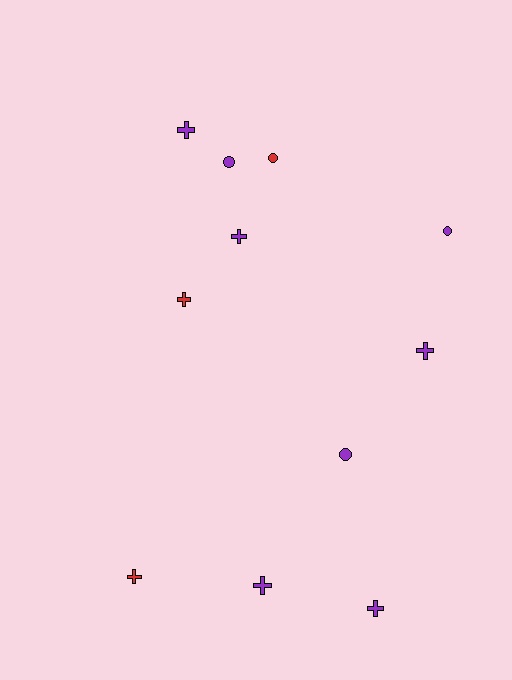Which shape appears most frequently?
Cross, with 7 objects.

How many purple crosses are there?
There are 5 purple crosses.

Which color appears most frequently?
Purple, with 8 objects.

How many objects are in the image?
There are 11 objects.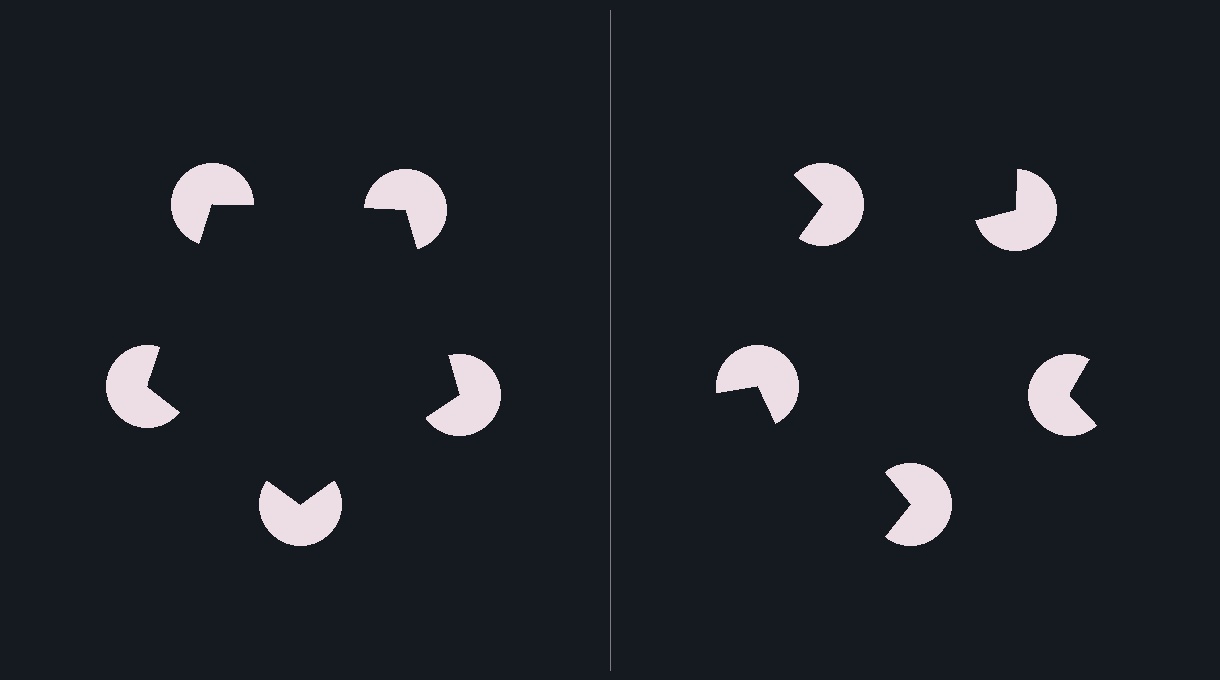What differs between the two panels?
The pac-man discs are positioned identically on both sides; only the wedge orientations differ. On the left they align to a pentagon; on the right they are misaligned.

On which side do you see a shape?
An illusory pentagon appears on the left side. On the right side the wedge cuts are rotated, so no coherent shape forms.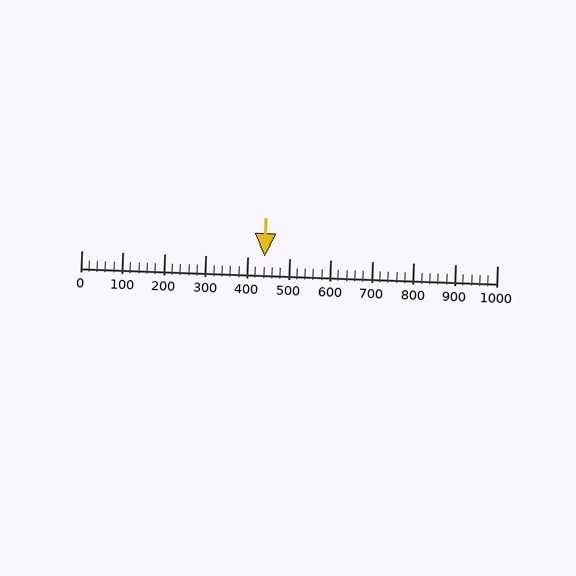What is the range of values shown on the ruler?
The ruler shows values from 0 to 1000.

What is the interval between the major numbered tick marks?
The major tick marks are spaced 100 units apart.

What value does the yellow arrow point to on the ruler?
The yellow arrow points to approximately 440.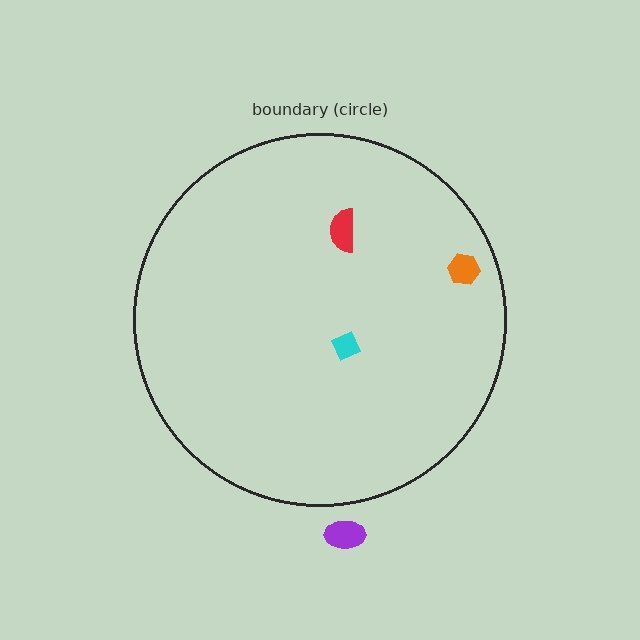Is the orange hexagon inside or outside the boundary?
Inside.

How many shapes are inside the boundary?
3 inside, 1 outside.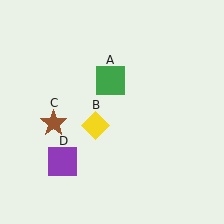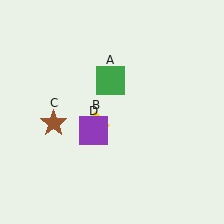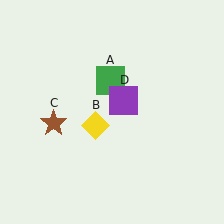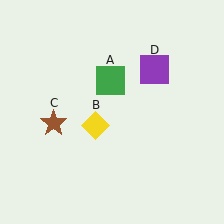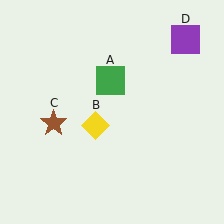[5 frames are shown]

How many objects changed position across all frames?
1 object changed position: purple square (object D).